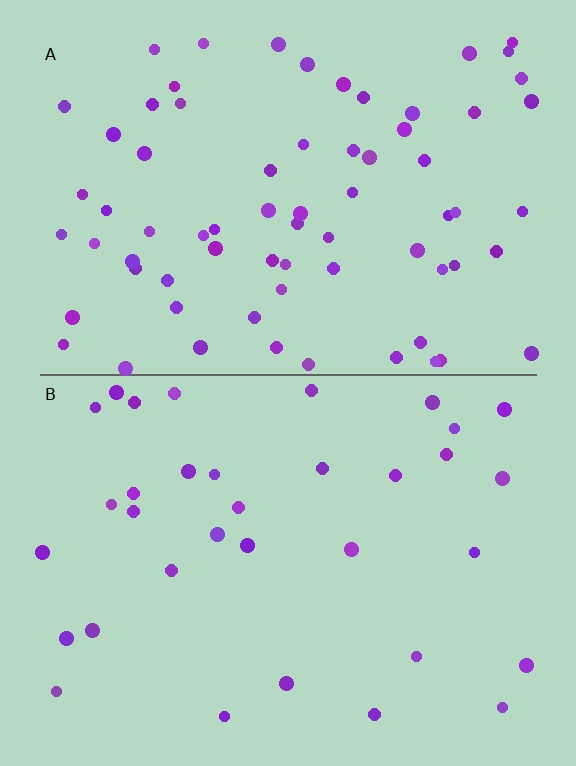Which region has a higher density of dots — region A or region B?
A (the top).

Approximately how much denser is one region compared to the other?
Approximately 2.1× — region A over region B.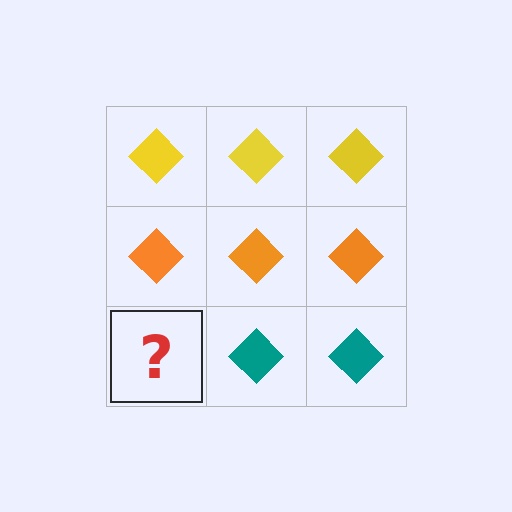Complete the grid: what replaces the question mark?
The question mark should be replaced with a teal diamond.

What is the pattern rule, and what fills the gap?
The rule is that each row has a consistent color. The gap should be filled with a teal diamond.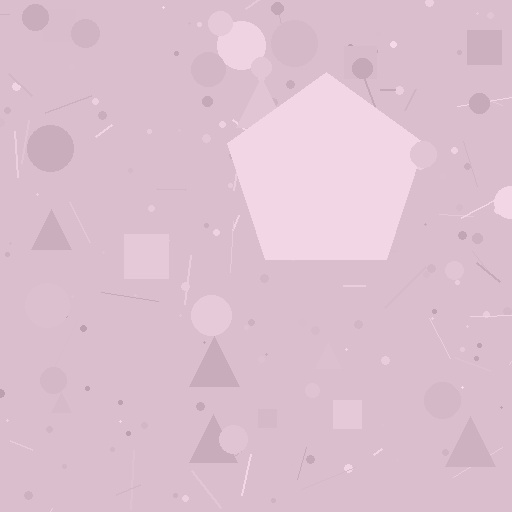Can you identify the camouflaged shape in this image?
The camouflaged shape is a pentagon.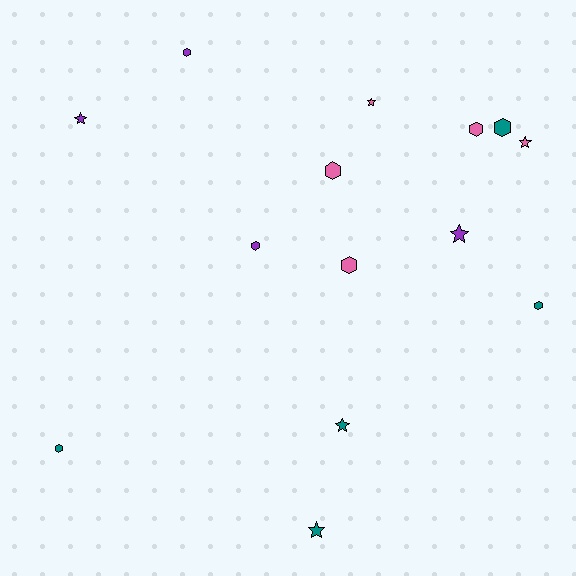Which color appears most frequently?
Teal, with 5 objects.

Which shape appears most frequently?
Hexagon, with 8 objects.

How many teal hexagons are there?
There are 3 teal hexagons.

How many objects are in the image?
There are 14 objects.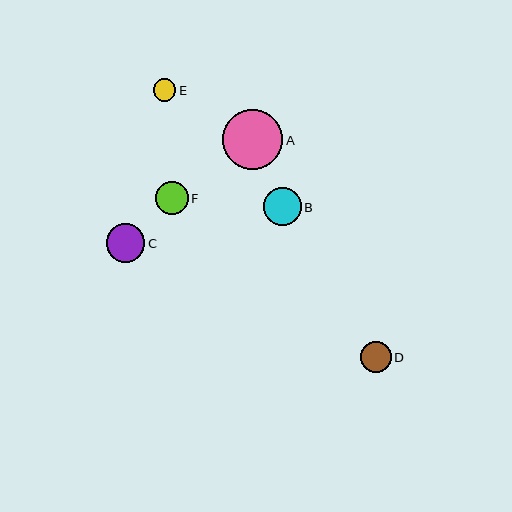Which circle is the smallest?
Circle E is the smallest with a size of approximately 23 pixels.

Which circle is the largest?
Circle A is the largest with a size of approximately 60 pixels.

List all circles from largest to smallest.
From largest to smallest: A, C, B, F, D, E.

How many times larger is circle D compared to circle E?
Circle D is approximately 1.4 times the size of circle E.